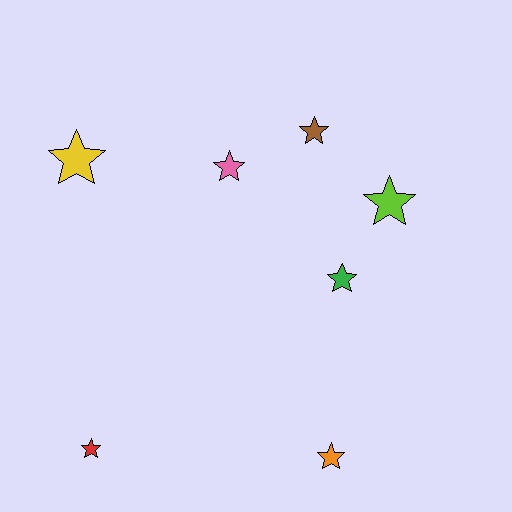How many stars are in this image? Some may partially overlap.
There are 7 stars.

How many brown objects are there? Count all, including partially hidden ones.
There is 1 brown object.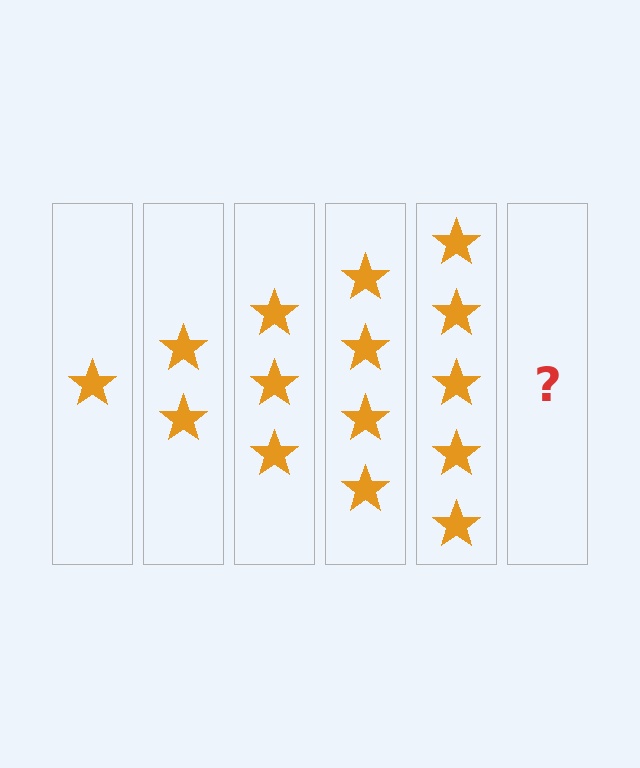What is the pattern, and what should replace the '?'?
The pattern is that each step adds one more star. The '?' should be 6 stars.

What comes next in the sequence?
The next element should be 6 stars.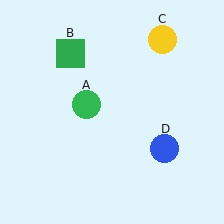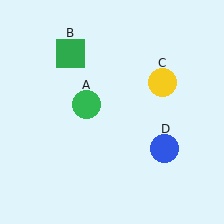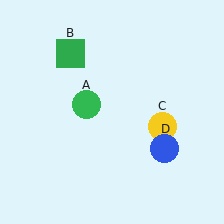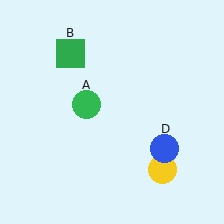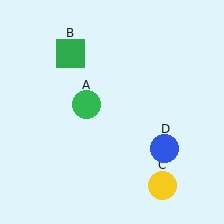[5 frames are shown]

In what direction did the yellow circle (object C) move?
The yellow circle (object C) moved down.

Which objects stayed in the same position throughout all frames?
Green circle (object A) and green square (object B) and blue circle (object D) remained stationary.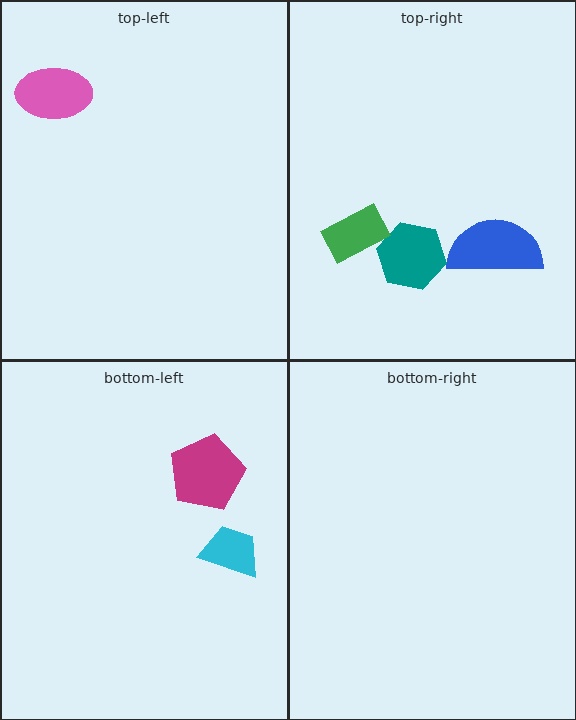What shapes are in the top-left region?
The pink ellipse.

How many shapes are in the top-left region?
1.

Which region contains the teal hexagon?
The top-right region.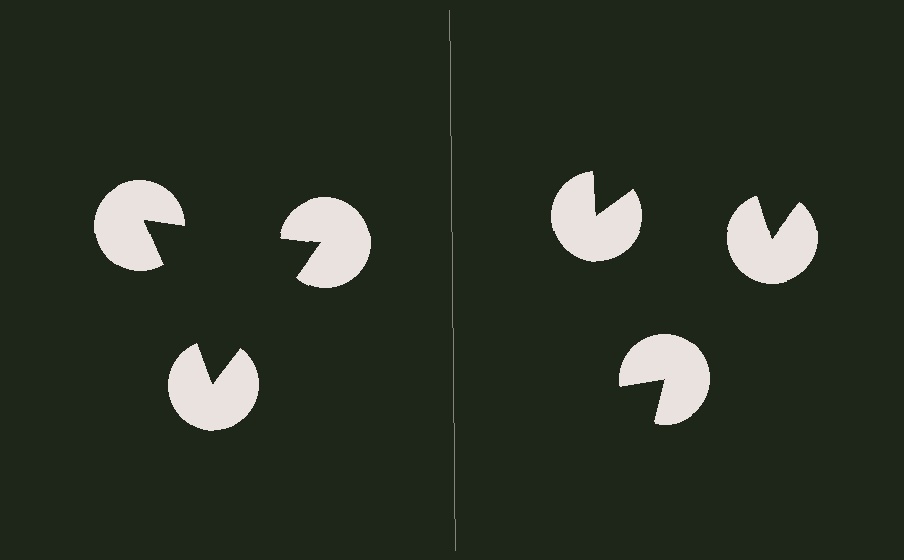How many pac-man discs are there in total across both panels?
6 — 3 on each side.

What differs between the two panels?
The pac-man discs are positioned identically on both sides; only the wedge orientations differ. On the left they align to a triangle; on the right they are misaligned.